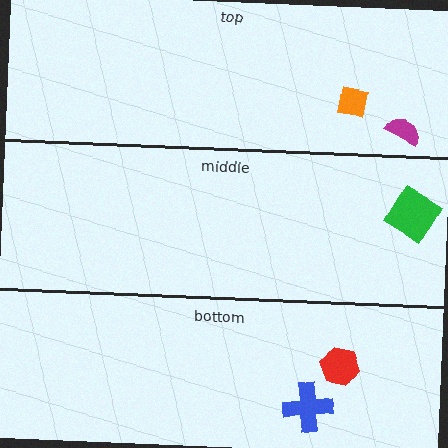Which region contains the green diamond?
The middle region.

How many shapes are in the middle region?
1.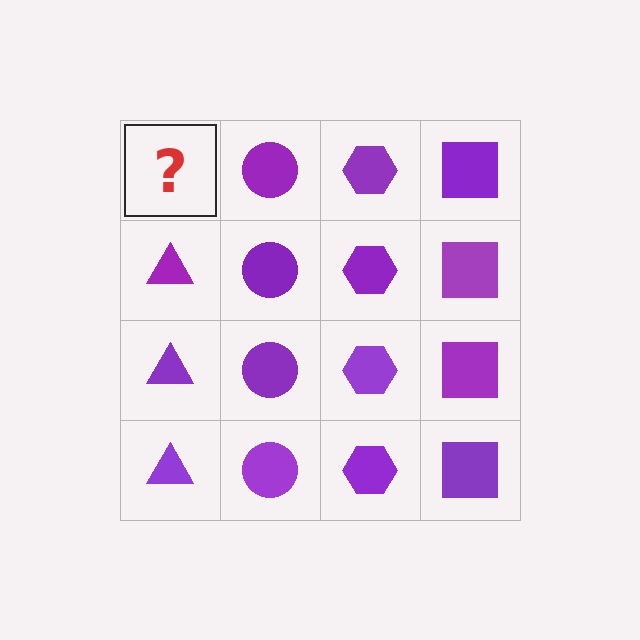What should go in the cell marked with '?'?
The missing cell should contain a purple triangle.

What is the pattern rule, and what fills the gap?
The rule is that each column has a consistent shape. The gap should be filled with a purple triangle.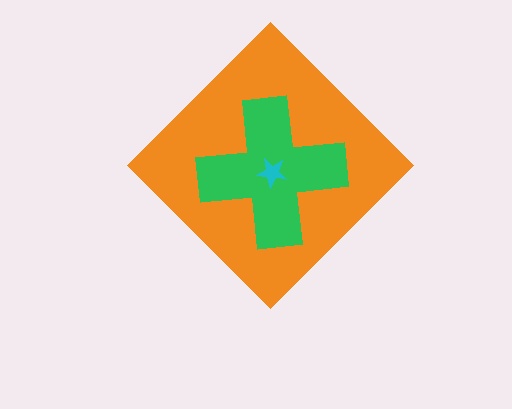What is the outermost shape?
The orange diamond.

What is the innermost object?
The cyan star.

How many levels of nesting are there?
3.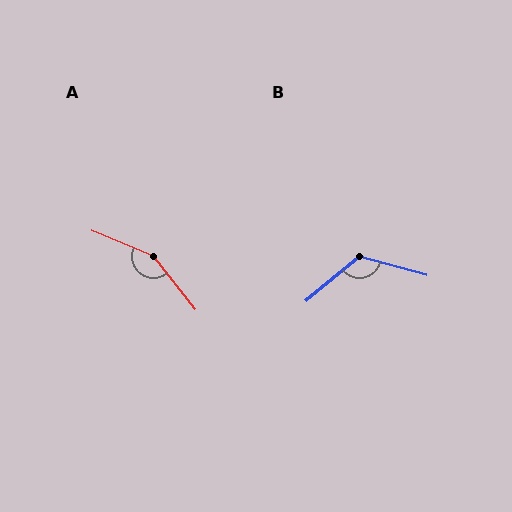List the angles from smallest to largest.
B (125°), A (150°).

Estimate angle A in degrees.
Approximately 150 degrees.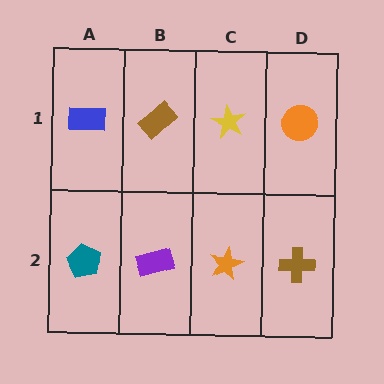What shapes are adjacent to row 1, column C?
An orange star (row 2, column C), a brown rectangle (row 1, column B), an orange circle (row 1, column D).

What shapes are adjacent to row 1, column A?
A teal pentagon (row 2, column A), a brown rectangle (row 1, column B).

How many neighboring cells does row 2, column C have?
3.